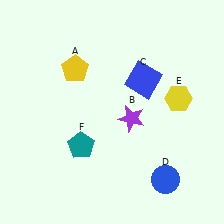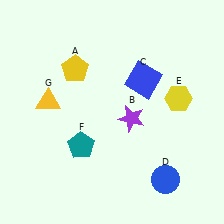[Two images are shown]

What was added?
A yellow triangle (G) was added in Image 2.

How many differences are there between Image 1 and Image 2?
There is 1 difference between the two images.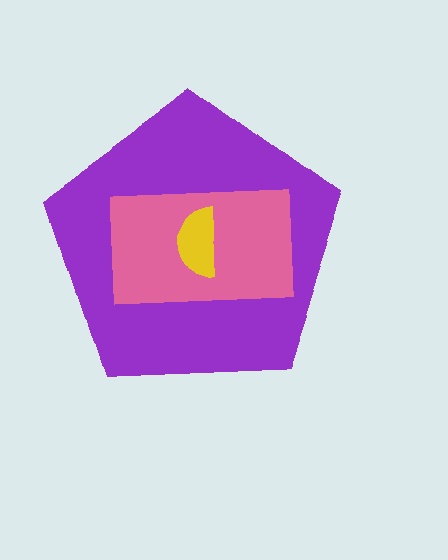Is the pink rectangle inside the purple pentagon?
Yes.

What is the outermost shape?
The purple pentagon.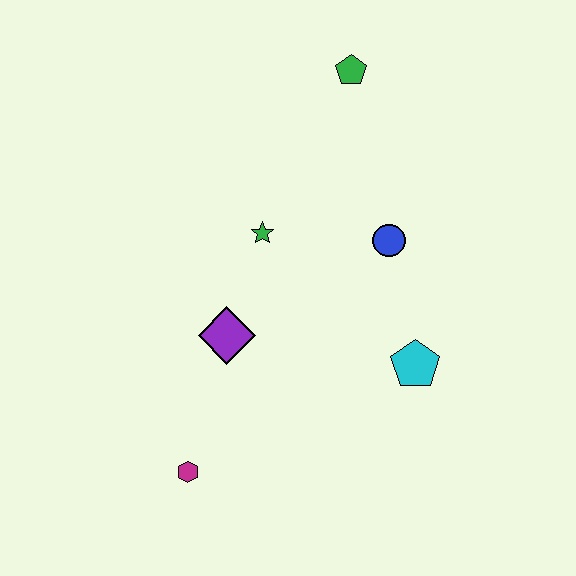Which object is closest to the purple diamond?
The green star is closest to the purple diamond.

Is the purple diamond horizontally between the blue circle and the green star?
No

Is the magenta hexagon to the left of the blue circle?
Yes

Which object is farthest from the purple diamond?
The green pentagon is farthest from the purple diamond.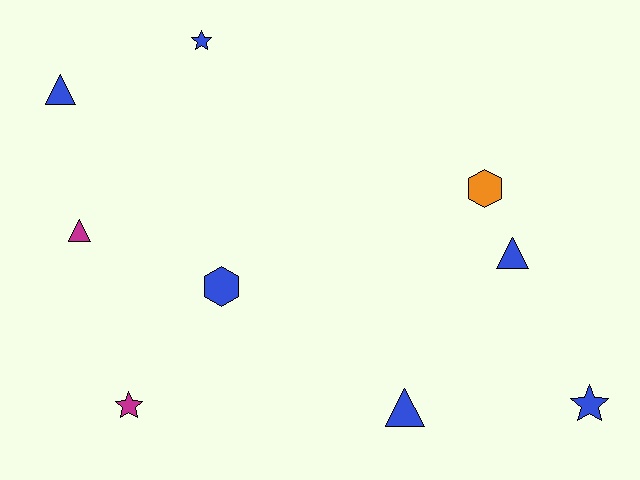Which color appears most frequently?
Blue, with 6 objects.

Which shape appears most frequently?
Triangle, with 4 objects.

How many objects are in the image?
There are 9 objects.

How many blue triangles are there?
There are 3 blue triangles.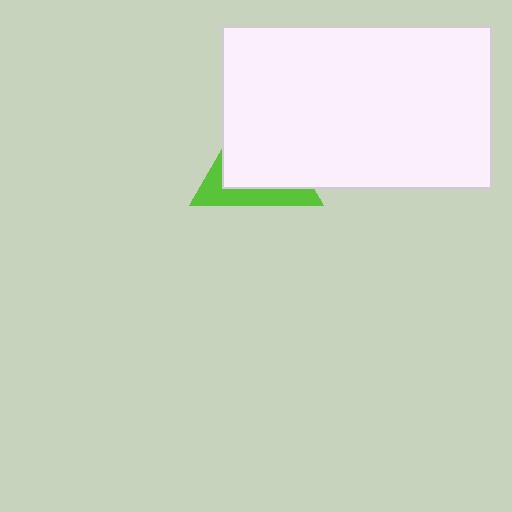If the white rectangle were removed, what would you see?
You would see the complete lime triangle.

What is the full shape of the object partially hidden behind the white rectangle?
The partially hidden object is a lime triangle.